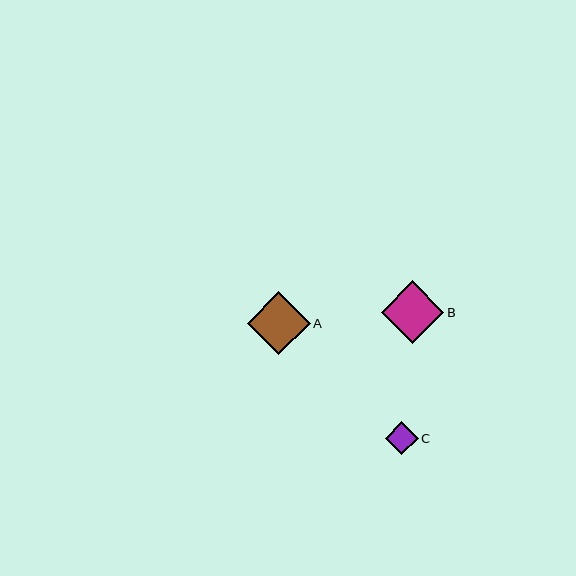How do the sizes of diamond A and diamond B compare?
Diamond A and diamond B are approximately the same size.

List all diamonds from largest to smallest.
From largest to smallest: A, B, C.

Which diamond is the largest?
Diamond A is the largest with a size of approximately 63 pixels.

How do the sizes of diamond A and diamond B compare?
Diamond A and diamond B are approximately the same size.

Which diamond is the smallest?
Diamond C is the smallest with a size of approximately 33 pixels.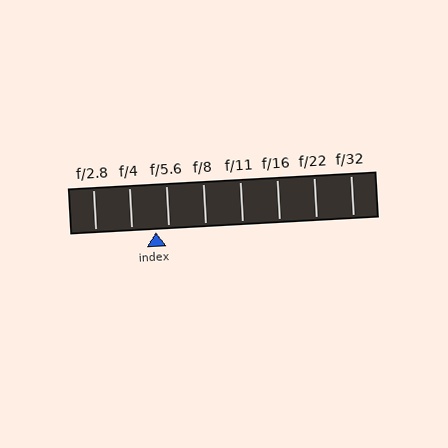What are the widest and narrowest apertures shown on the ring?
The widest aperture shown is f/2.8 and the narrowest is f/32.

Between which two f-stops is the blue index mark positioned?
The index mark is between f/4 and f/5.6.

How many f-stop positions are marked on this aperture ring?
There are 8 f-stop positions marked.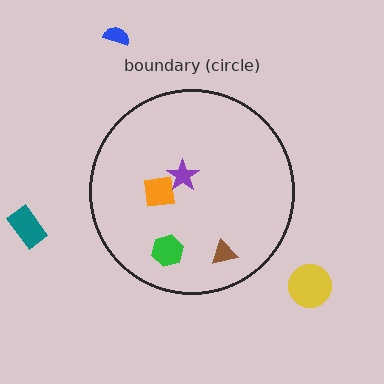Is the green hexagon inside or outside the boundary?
Inside.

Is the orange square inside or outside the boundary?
Inside.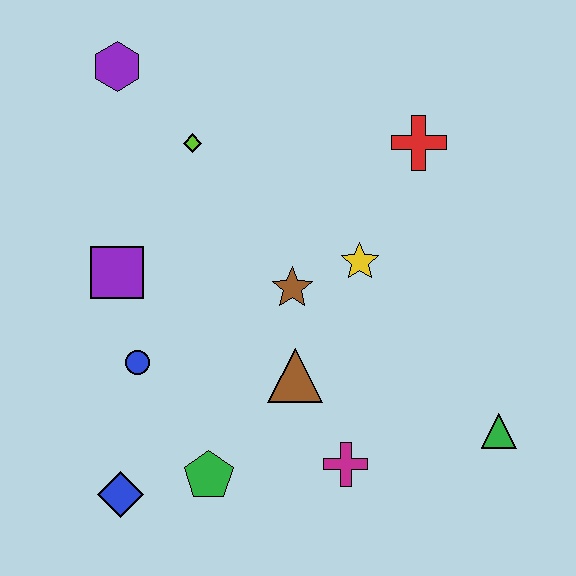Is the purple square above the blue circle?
Yes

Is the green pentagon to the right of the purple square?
Yes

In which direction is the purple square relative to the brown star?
The purple square is to the left of the brown star.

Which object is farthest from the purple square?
The green triangle is farthest from the purple square.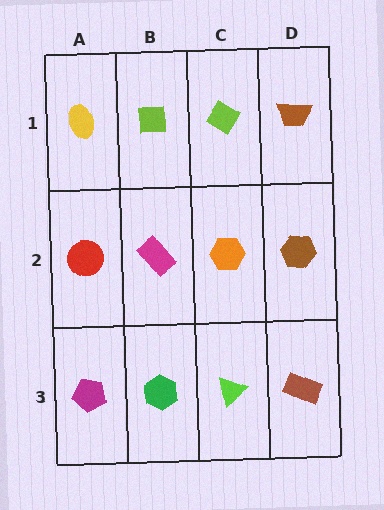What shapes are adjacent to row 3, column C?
An orange hexagon (row 2, column C), a green hexagon (row 3, column B), a brown rectangle (row 3, column D).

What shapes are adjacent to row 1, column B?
A magenta rectangle (row 2, column B), a yellow ellipse (row 1, column A), a lime diamond (row 1, column C).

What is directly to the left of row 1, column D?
A lime diamond.